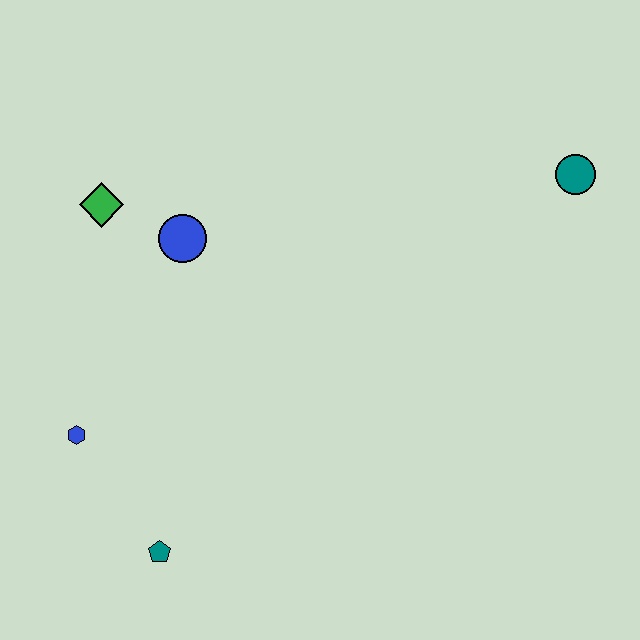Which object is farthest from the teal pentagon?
The teal circle is farthest from the teal pentagon.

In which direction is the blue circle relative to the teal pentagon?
The blue circle is above the teal pentagon.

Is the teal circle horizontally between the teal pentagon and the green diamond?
No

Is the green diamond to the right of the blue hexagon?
Yes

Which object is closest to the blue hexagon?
The teal pentagon is closest to the blue hexagon.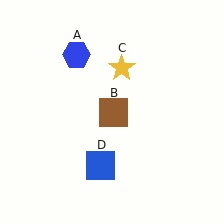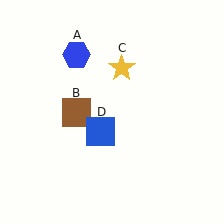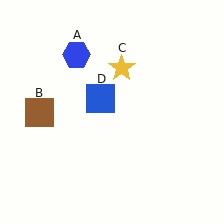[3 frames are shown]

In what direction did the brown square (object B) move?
The brown square (object B) moved left.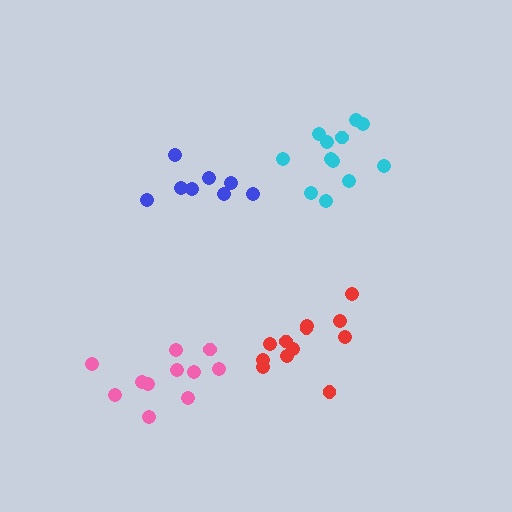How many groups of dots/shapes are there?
There are 4 groups.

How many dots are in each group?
Group 1: 12 dots, Group 2: 8 dots, Group 3: 11 dots, Group 4: 12 dots (43 total).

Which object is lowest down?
The pink cluster is bottommost.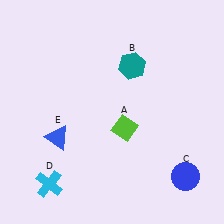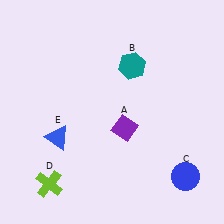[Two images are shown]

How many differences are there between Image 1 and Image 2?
There are 2 differences between the two images.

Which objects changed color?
A changed from lime to purple. D changed from cyan to lime.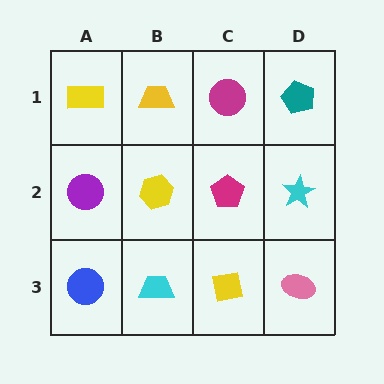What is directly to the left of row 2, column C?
A yellow hexagon.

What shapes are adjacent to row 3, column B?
A yellow hexagon (row 2, column B), a blue circle (row 3, column A), a yellow square (row 3, column C).